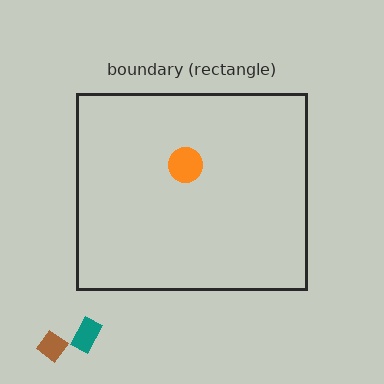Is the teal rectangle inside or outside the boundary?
Outside.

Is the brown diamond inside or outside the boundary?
Outside.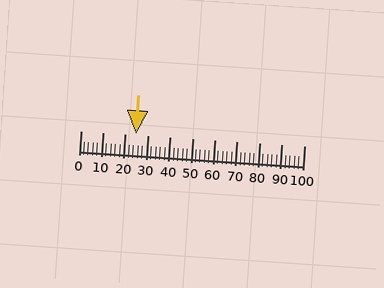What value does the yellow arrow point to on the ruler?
The yellow arrow points to approximately 25.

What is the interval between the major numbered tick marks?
The major tick marks are spaced 10 units apart.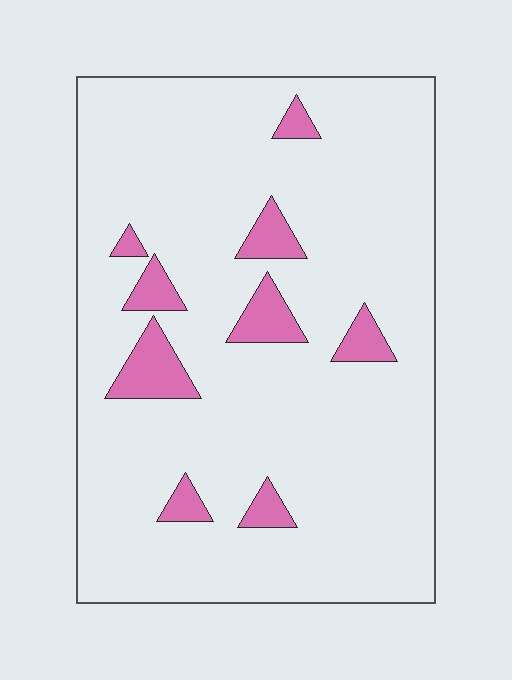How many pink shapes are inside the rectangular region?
9.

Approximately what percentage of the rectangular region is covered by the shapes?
Approximately 10%.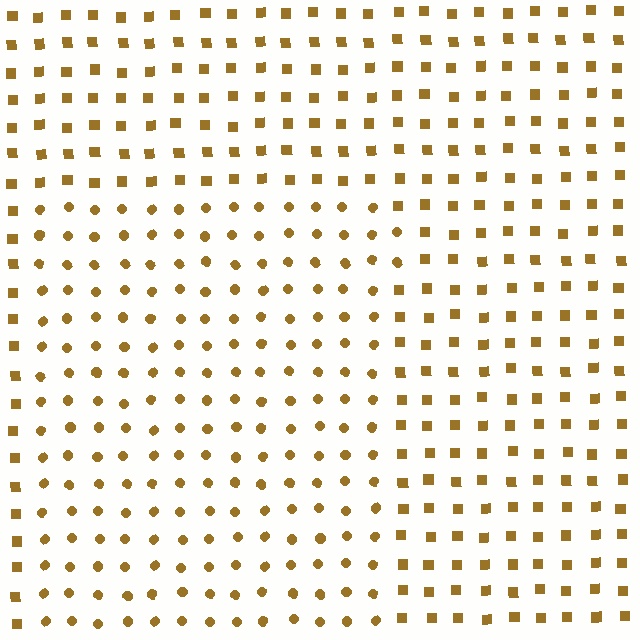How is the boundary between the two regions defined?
The boundary is defined by a change in element shape: circles inside vs. squares outside. All elements share the same color and spacing.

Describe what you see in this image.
The image is filled with small brown elements arranged in a uniform grid. A rectangle-shaped region contains circles, while the surrounding area contains squares. The boundary is defined purely by the change in element shape.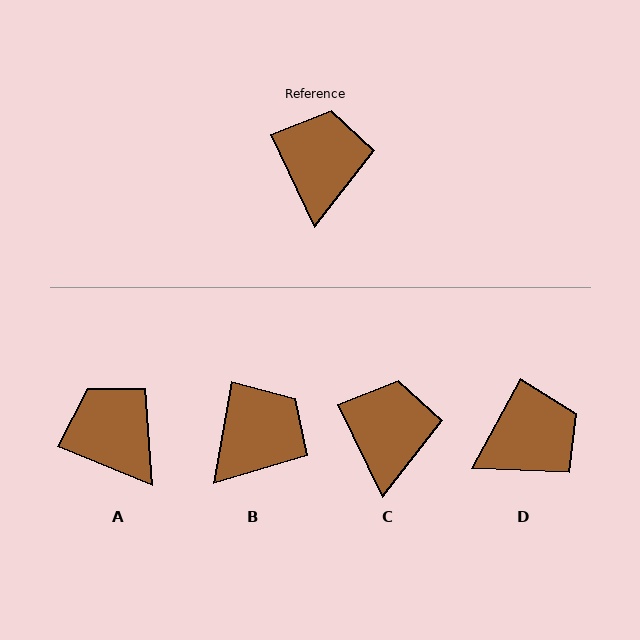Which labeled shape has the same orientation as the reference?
C.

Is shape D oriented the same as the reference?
No, it is off by about 54 degrees.